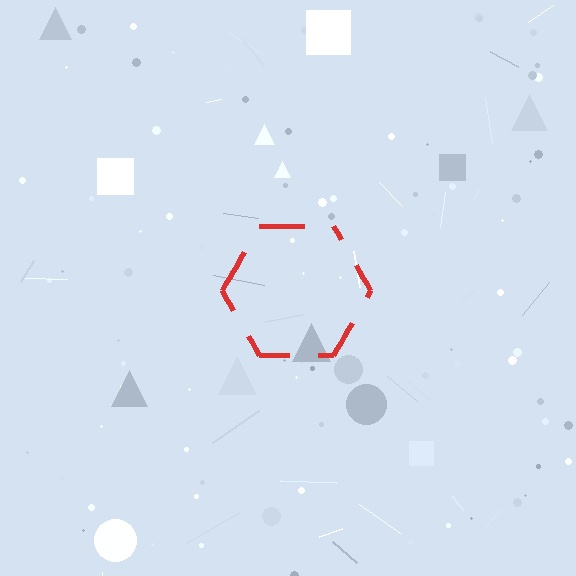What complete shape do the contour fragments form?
The contour fragments form a hexagon.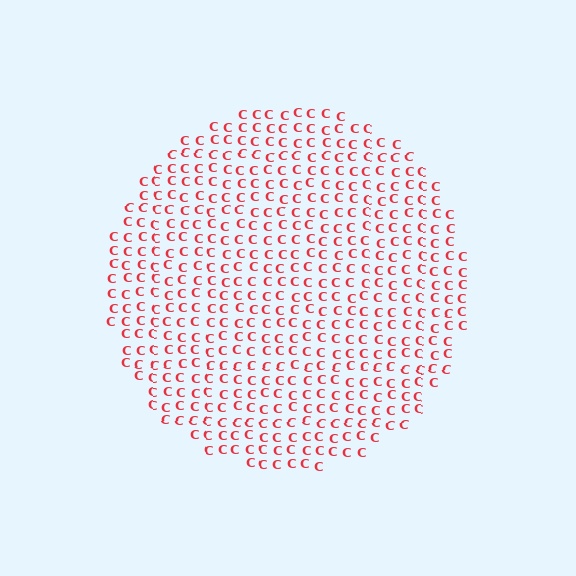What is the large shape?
The large shape is a circle.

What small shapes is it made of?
It is made of small letter C's.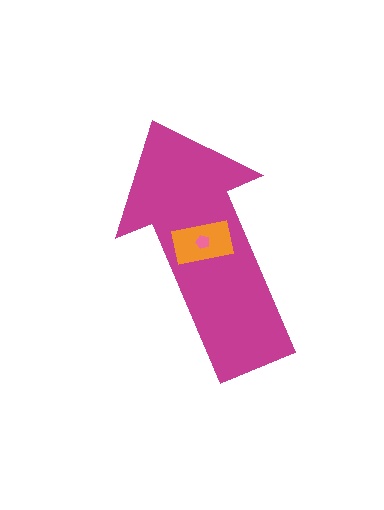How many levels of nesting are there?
3.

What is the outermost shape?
The magenta arrow.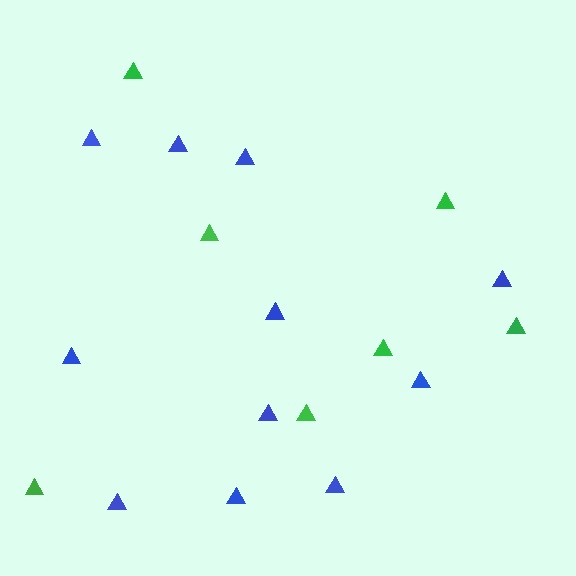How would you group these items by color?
There are 2 groups: one group of blue triangles (11) and one group of green triangles (7).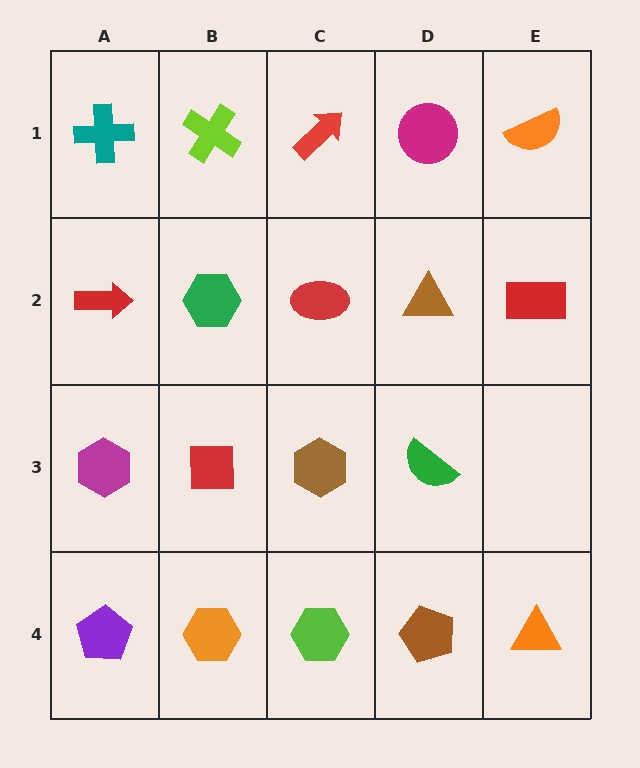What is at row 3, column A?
A magenta hexagon.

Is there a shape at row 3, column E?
No, that cell is empty.